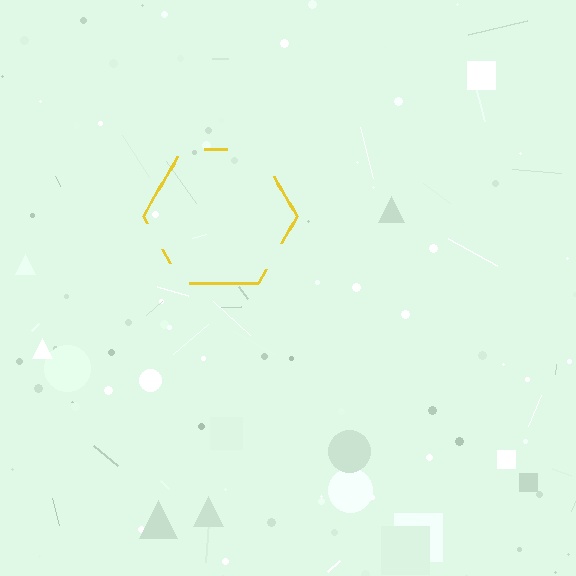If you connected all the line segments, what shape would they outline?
They would outline a hexagon.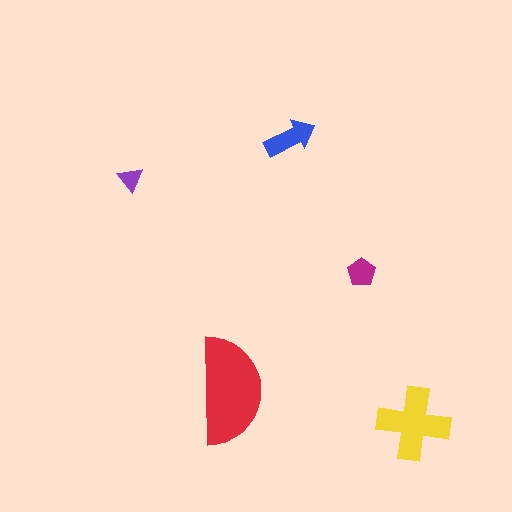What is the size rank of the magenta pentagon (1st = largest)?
4th.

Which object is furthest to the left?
The purple triangle is leftmost.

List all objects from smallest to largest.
The purple triangle, the magenta pentagon, the blue arrow, the yellow cross, the red semicircle.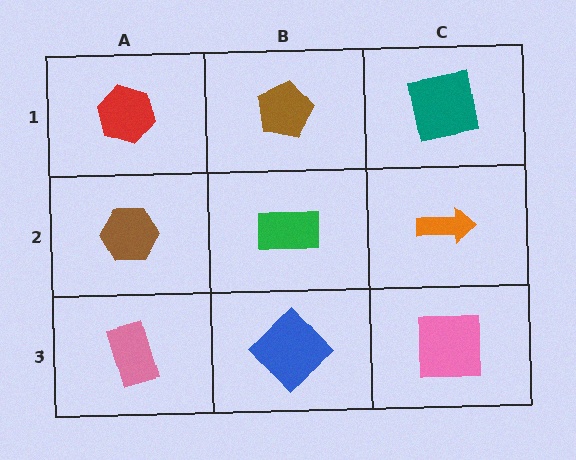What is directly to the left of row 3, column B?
A pink rectangle.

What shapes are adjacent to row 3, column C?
An orange arrow (row 2, column C), a blue diamond (row 3, column B).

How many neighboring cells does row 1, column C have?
2.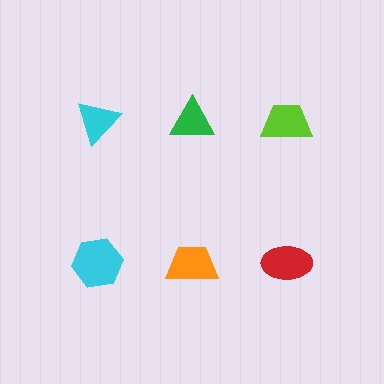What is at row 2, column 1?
A cyan hexagon.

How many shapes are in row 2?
3 shapes.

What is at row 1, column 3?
A lime trapezoid.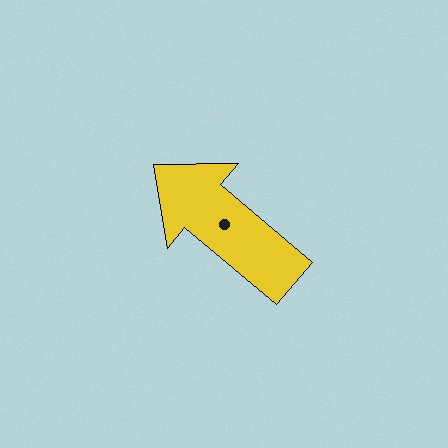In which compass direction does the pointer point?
Northwest.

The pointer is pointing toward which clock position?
Roughly 10 o'clock.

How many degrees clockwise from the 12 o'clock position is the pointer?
Approximately 310 degrees.